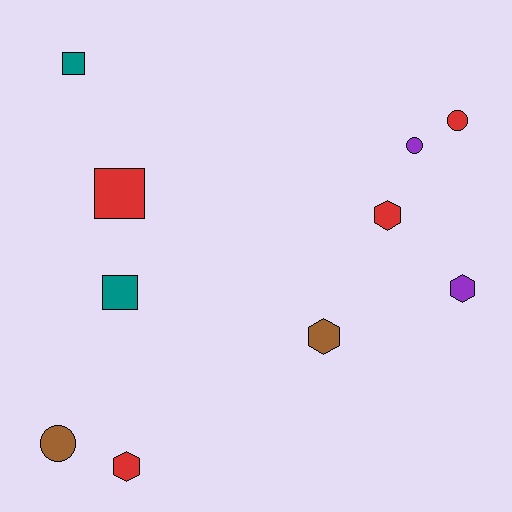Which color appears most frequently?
Red, with 4 objects.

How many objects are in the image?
There are 10 objects.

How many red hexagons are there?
There are 2 red hexagons.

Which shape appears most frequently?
Hexagon, with 4 objects.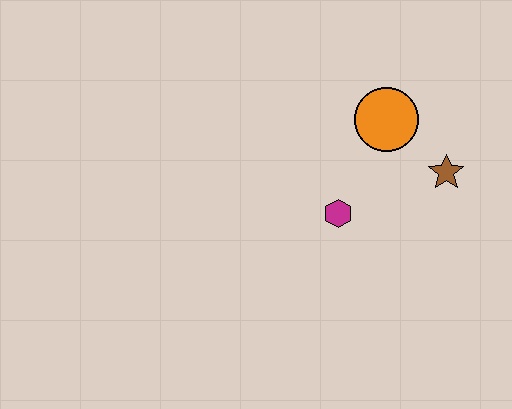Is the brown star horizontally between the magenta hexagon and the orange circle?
No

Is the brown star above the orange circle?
No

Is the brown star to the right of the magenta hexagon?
Yes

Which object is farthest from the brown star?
The magenta hexagon is farthest from the brown star.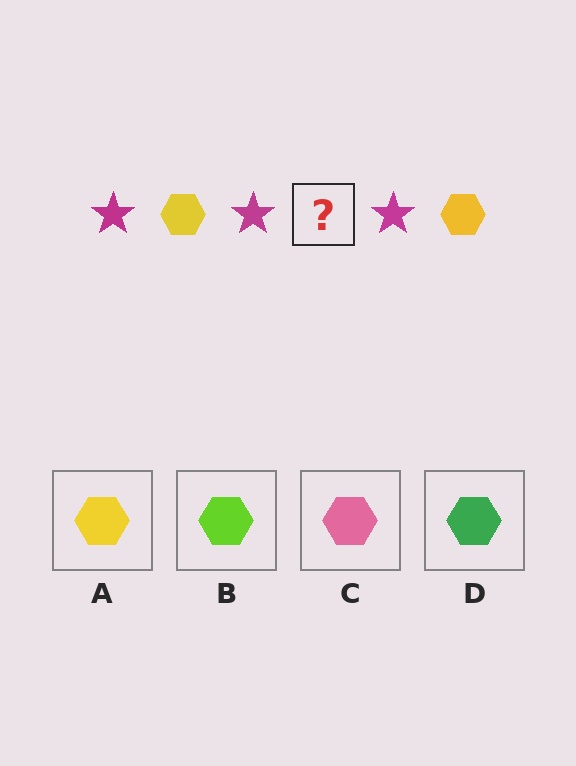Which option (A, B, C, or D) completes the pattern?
A.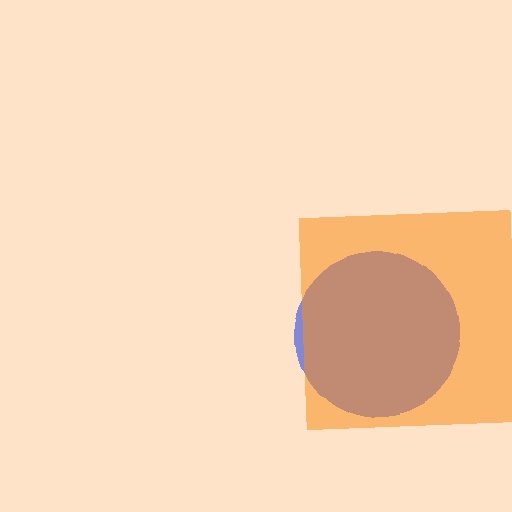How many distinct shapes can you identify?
There are 2 distinct shapes: a blue circle, an orange square.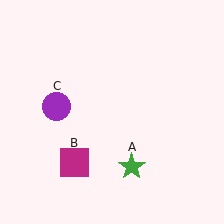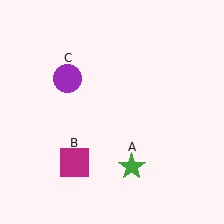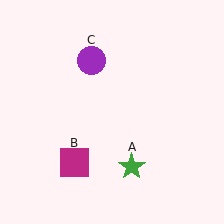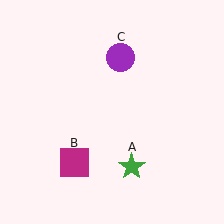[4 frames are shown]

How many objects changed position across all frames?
1 object changed position: purple circle (object C).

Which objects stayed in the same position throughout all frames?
Green star (object A) and magenta square (object B) remained stationary.